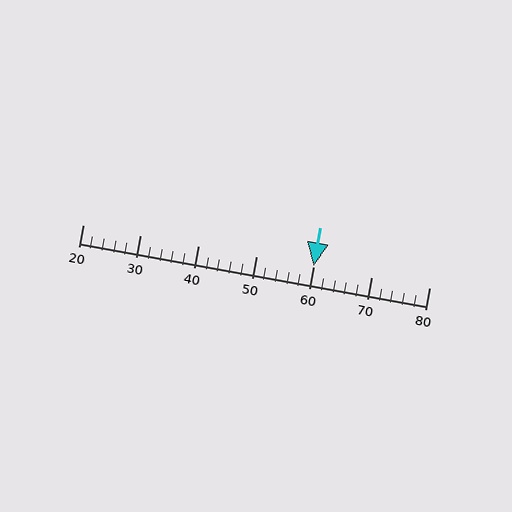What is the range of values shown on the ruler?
The ruler shows values from 20 to 80.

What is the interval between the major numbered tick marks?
The major tick marks are spaced 10 units apart.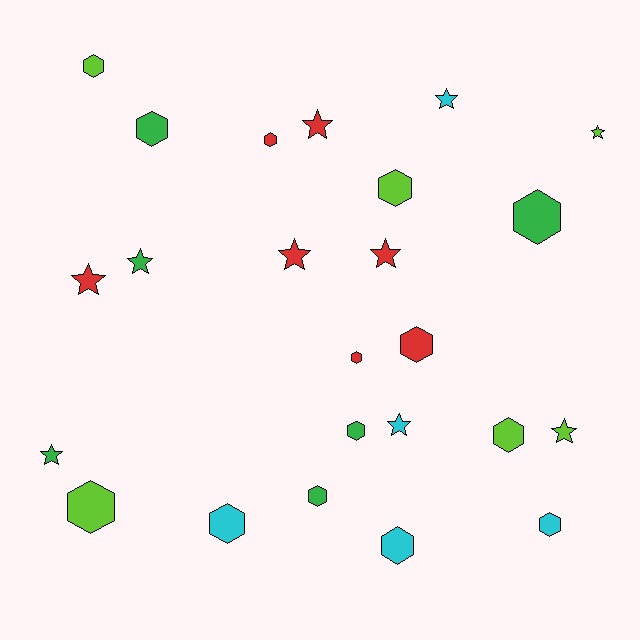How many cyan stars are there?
There are 2 cyan stars.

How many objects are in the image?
There are 24 objects.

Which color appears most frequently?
Red, with 7 objects.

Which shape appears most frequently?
Hexagon, with 14 objects.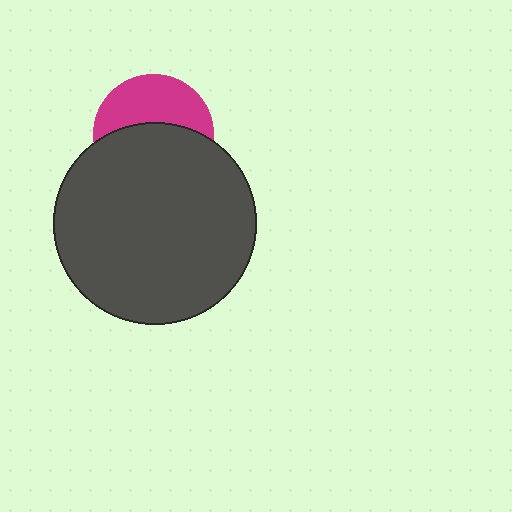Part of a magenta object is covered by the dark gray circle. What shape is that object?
It is a circle.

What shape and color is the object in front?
The object in front is a dark gray circle.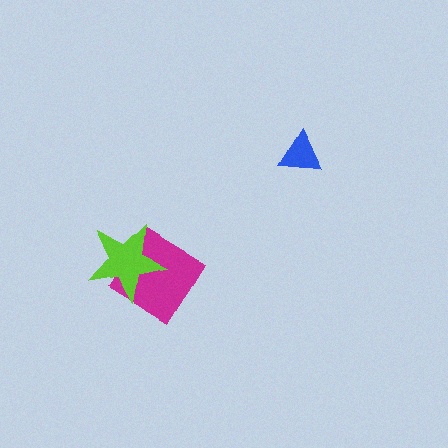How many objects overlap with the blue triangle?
0 objects overlap with the blue triangle.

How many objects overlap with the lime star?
1 object overlaps with the lime star.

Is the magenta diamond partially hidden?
Yes, it is partially covered by another shape.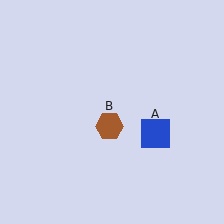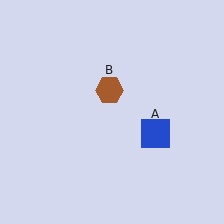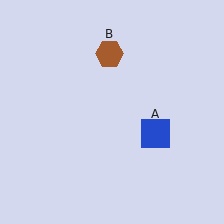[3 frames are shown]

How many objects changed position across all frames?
1 object changed position: brown hexagon (object B).